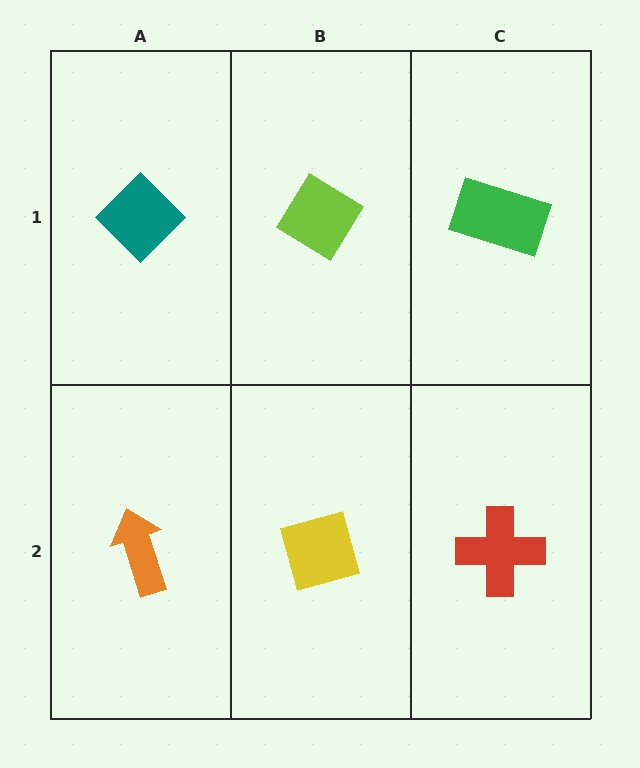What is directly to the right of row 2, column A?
A yellow diamond.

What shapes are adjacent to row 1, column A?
An orange arrow (row 2, column A), a lime diamond (row 1, column B).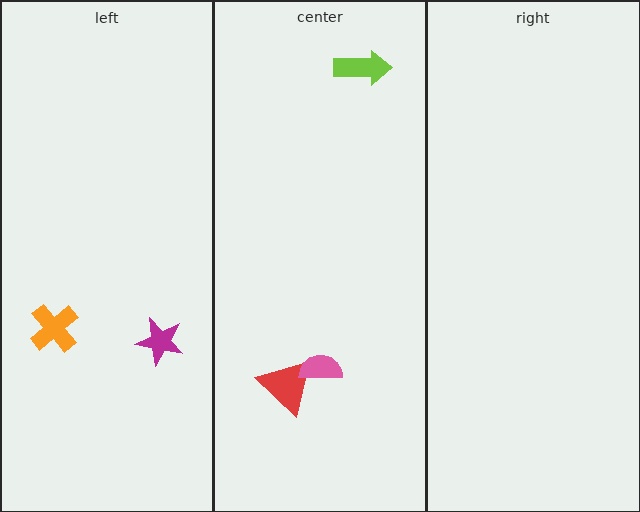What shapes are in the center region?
The lime arrow, the red triangle, the pink semicircle.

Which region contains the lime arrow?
The center region.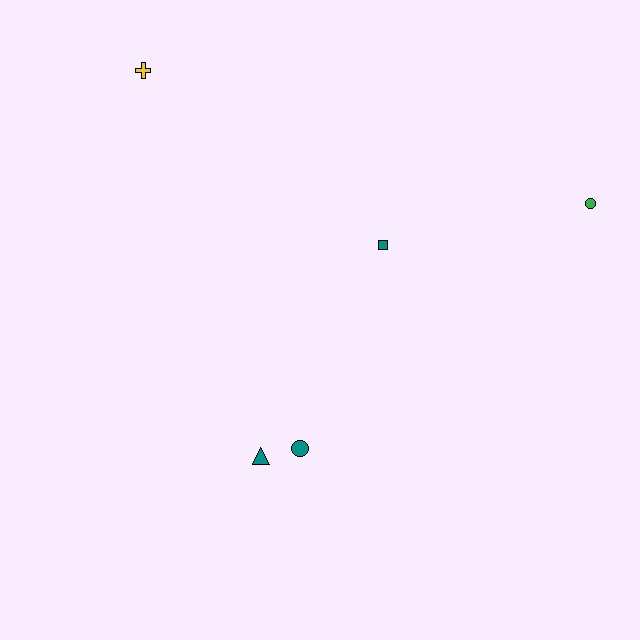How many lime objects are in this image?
There are no lime objects.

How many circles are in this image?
There are 2 circles.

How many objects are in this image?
There are 5 objects.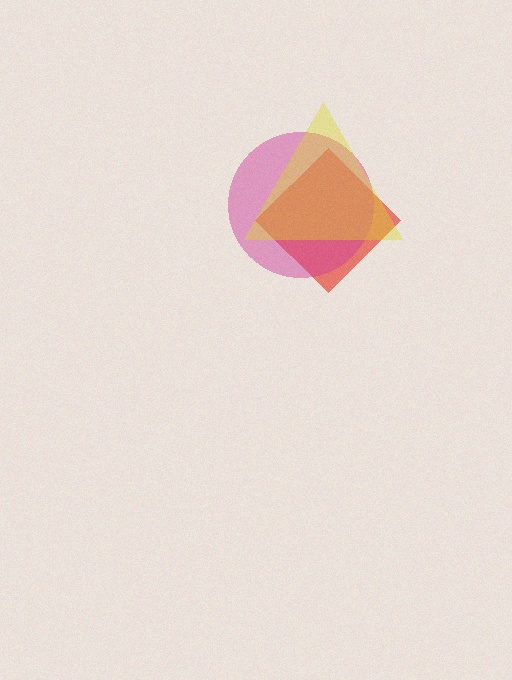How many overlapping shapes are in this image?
There are 3 overlapping shapes in the image.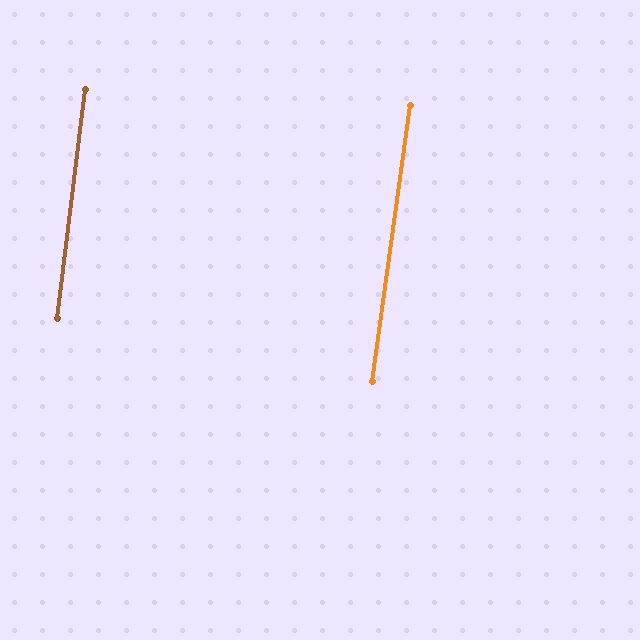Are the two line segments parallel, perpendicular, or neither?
Parallel — their directions differ by only 0.8°.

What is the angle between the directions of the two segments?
Approximately 1 degree.